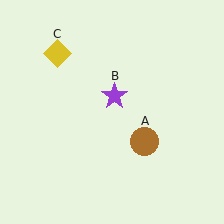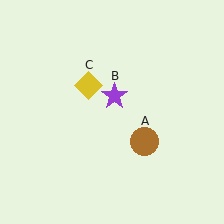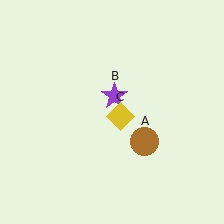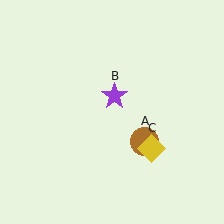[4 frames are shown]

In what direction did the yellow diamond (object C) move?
The yellow diamond (object C) moved down and to the right.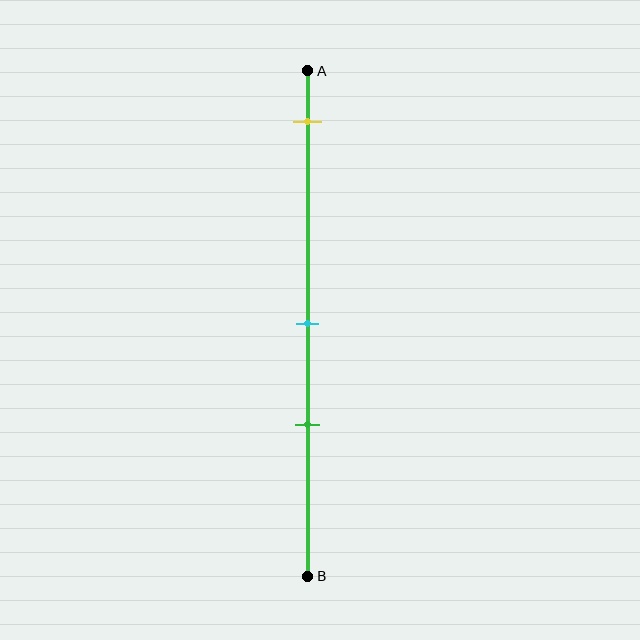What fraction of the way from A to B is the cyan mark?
The cyan mark is approximately 50% (0.5) of the way from A to B.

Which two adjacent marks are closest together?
The cyan and green marks are the closest adjacent pair.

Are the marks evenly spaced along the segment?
No, the marks are not evenly spaced.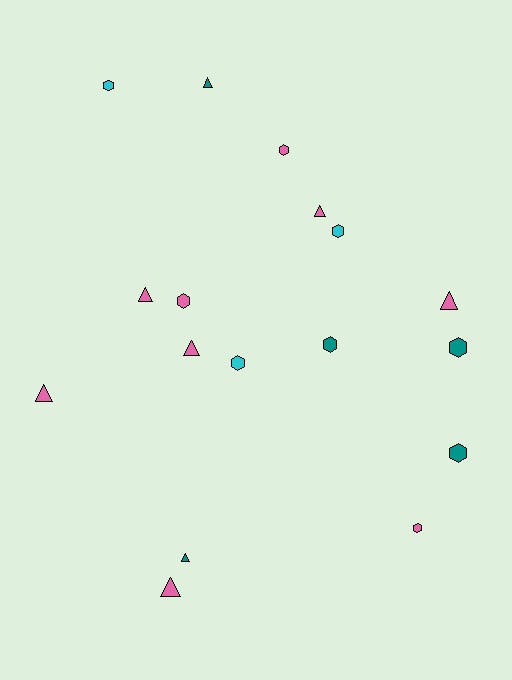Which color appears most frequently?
Pink, with 9 objects.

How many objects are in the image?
There are 17 objects.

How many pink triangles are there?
There are 6 pink triangles.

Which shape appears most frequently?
Hexagon, with 9 objects.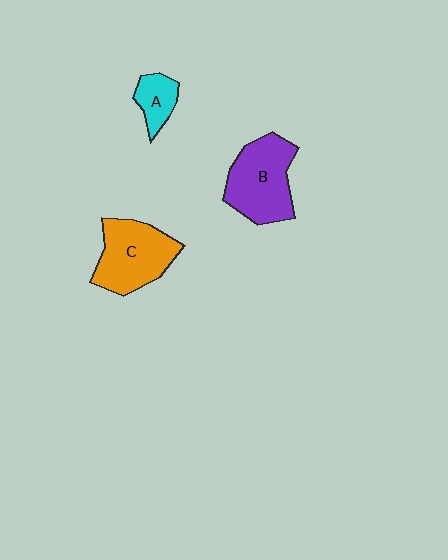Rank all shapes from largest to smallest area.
From largest to smallest: B (purple), C (orange), A (cyan).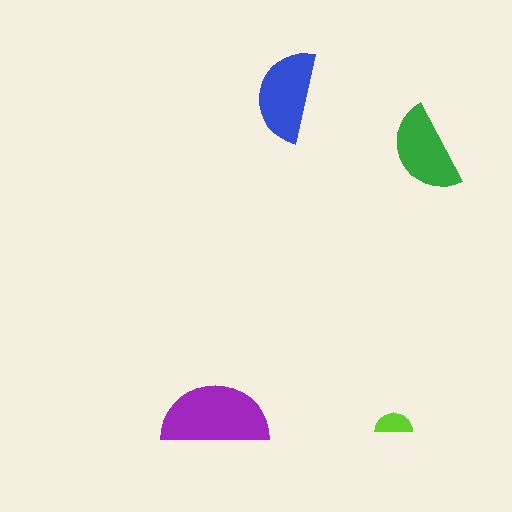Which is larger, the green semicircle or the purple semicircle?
The purple one.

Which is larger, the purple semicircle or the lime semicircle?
The purple one.